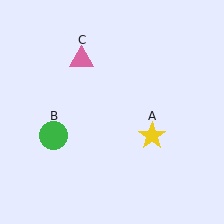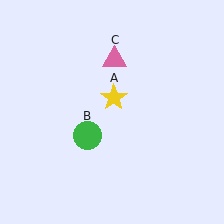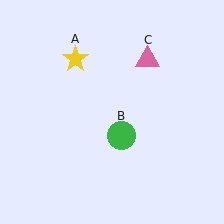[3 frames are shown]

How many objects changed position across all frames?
3 objects changed position: yellow star (object A), green circle (object B), pink triangle (object C).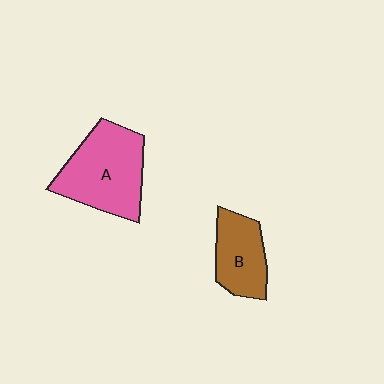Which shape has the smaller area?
Shape B (brown).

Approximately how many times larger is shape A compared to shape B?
Approximately 1.6 times.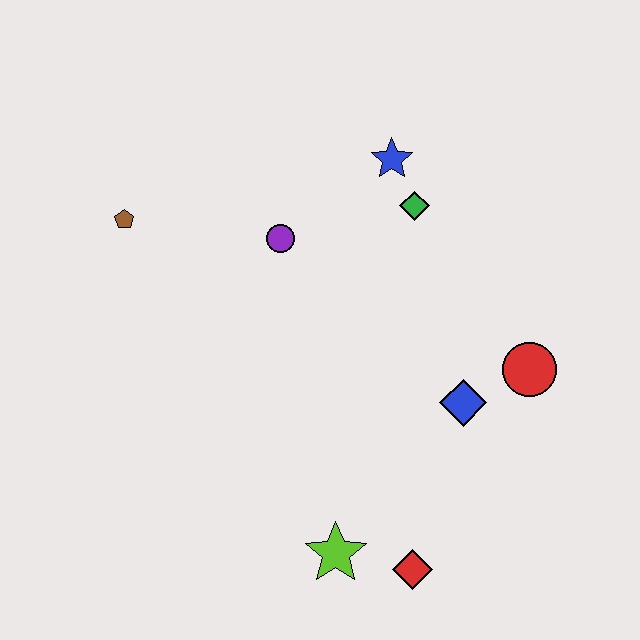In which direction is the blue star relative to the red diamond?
The blue star is above the red diamond.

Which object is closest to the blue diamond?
The red circle is closest to the blue diamond.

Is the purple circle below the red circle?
No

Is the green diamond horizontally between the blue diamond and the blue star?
Yes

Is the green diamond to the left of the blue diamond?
Yes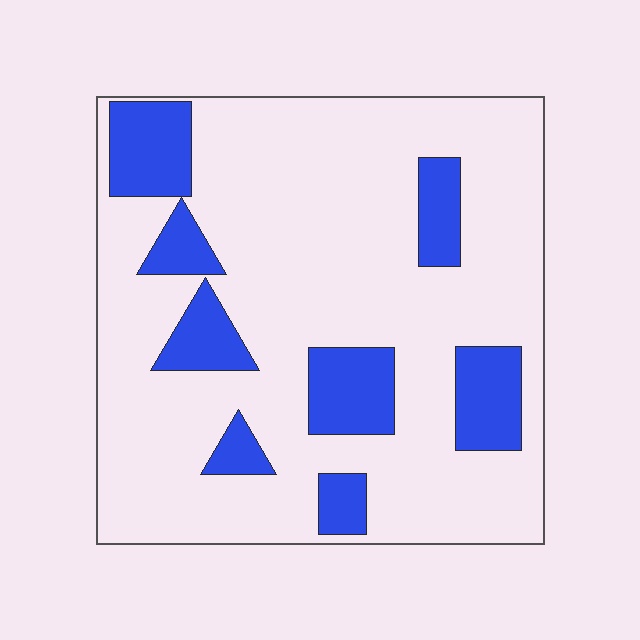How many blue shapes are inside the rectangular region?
8.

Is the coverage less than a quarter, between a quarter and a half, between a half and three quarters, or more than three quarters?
Less than a quarter.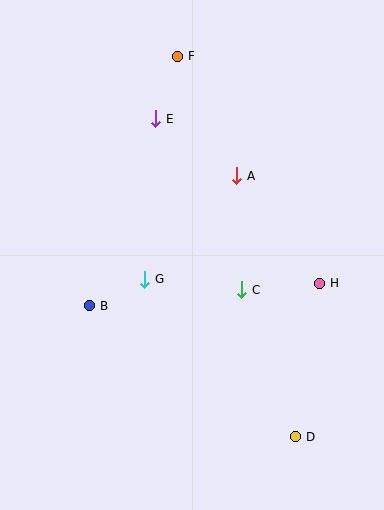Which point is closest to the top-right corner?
Point F is closest to the top-right corner.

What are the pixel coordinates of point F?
Point F is at (178, 56).